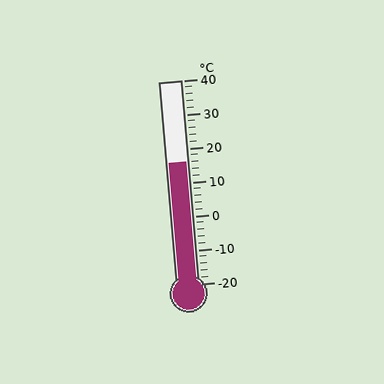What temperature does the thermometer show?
The thermometer shows approximately 16°C.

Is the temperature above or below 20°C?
The temperature is below 20°C.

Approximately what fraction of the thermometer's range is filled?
The thermometer is filled to approximately 60% of its range.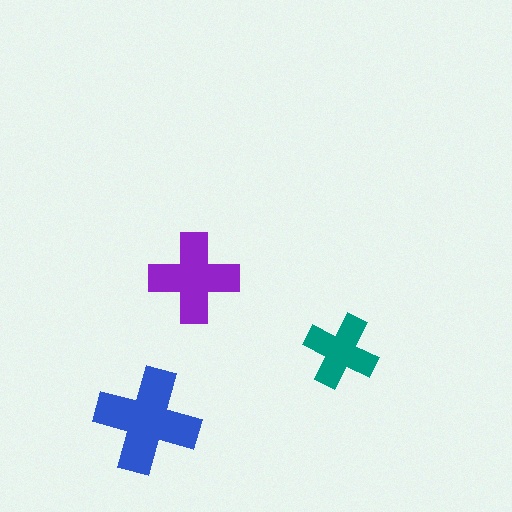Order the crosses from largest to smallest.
the blue one, the purple one, the teal one.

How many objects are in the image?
There are 3 objects in the image.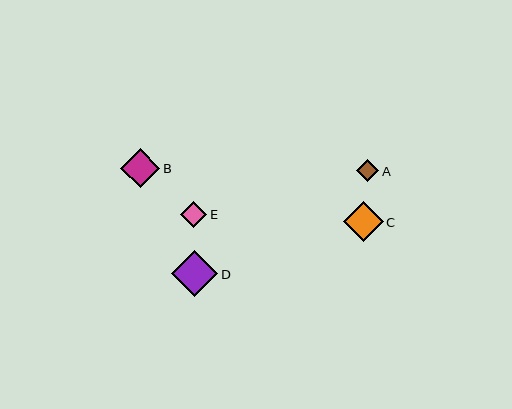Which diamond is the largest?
Diamond D is the largest with a size of approximately 46 pixels.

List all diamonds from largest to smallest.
From largest to smallest: D, C, B, E, A.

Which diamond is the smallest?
Diamond A is the smallest with a size of approximately 22 pixels.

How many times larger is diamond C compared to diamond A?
Diamond C is approximately 1.8 times the size of diamond A.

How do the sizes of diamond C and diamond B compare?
Diamond C and diamond B are approximately the same size.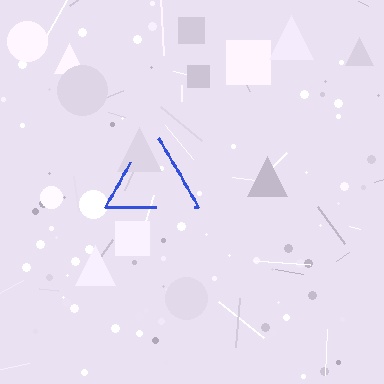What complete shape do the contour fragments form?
The contour fragments form a triangle.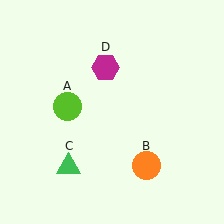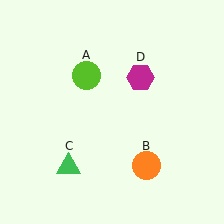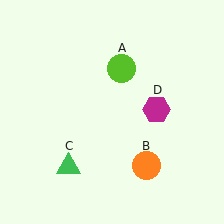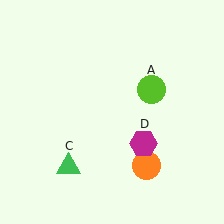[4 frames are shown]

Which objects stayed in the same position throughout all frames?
Orange circle (object B) and green triangle (object C) remained stationary.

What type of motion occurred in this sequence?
The lime circle (object A), magenta hexagon (object D) rotated clockwise around the center of the scene.